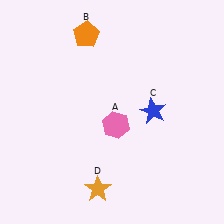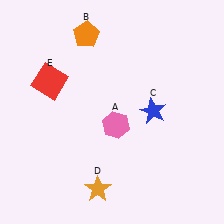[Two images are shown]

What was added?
A red square (E) was added in Image 2.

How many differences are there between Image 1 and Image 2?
There is 1 difference between the two images.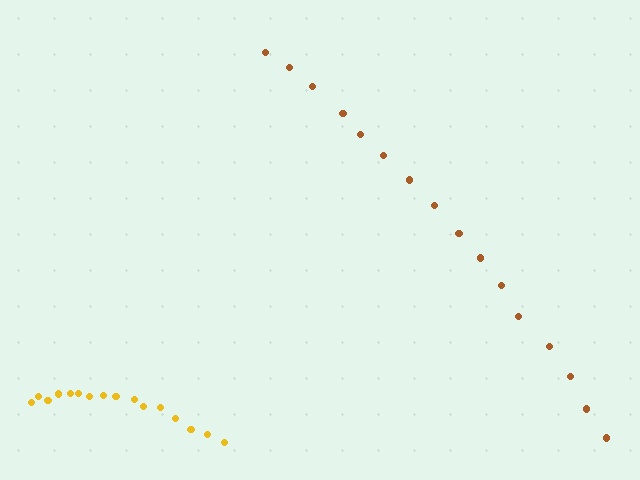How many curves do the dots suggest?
There are 2 distinct paths.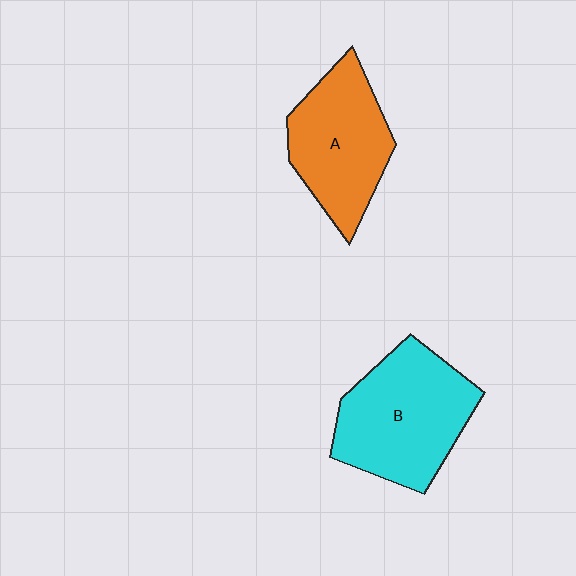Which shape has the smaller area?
Shape A (orange).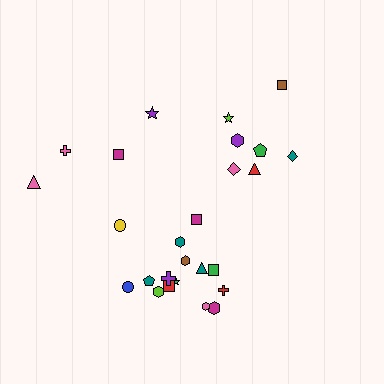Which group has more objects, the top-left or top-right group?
The top-right group.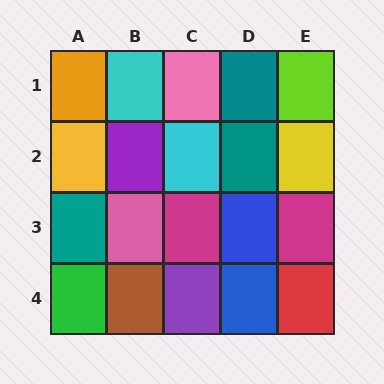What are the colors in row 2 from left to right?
Yellow, purple, cyan, teal, yellow.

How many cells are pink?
2 cells are pink.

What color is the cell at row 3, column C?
Magenta.